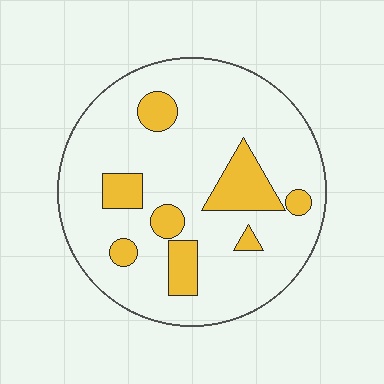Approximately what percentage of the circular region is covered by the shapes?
Approximately 20%.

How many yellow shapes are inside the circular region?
8.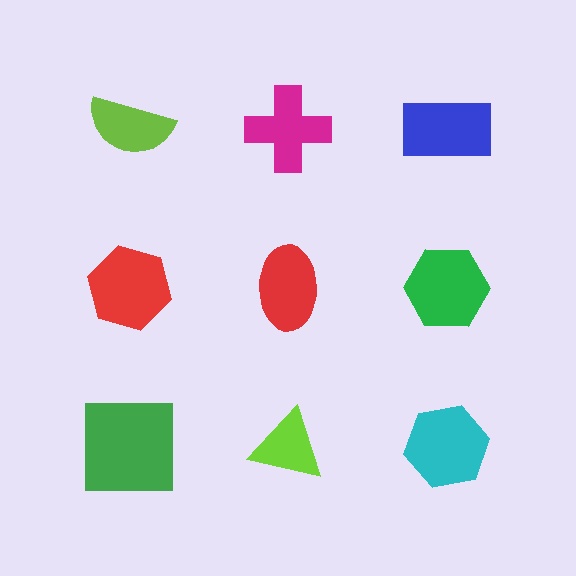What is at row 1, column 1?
A lime semicircle.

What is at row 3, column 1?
A green square.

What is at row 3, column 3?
A cyan hexagon.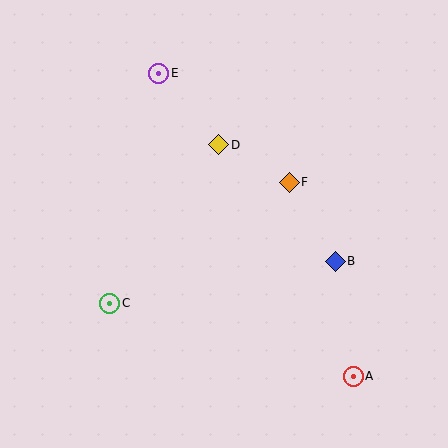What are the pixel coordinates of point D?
Point D is at (219, 145).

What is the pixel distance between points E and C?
The distance between E and C is 235 pixels.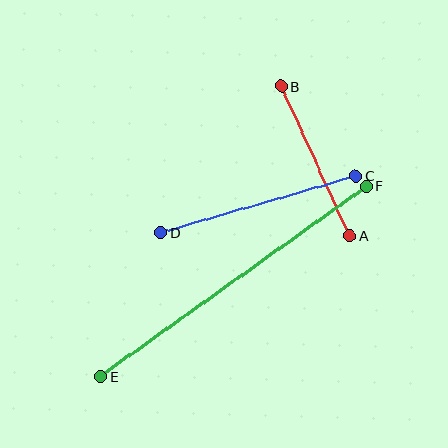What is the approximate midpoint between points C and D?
The midpoint is at approximately (258, 204) pixels.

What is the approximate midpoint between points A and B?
The midpoint is at approximately (315, 161) pixels.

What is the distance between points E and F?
The distance is approximately 327 pixels.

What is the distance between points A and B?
The distance is approximately 165 pixels.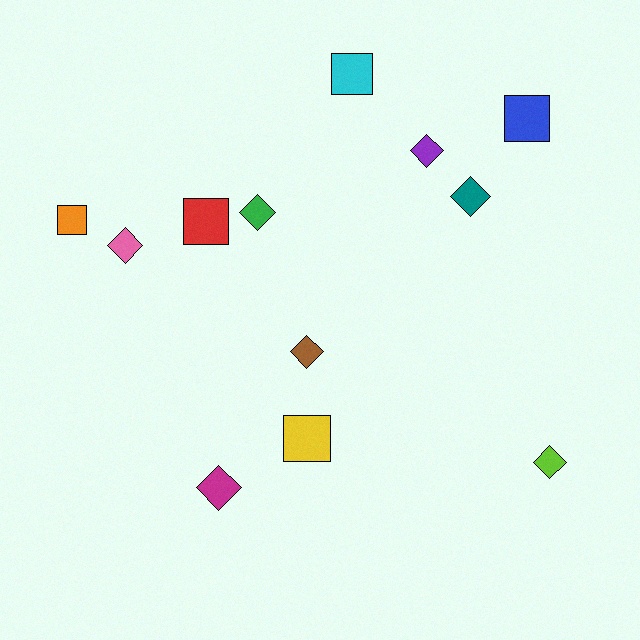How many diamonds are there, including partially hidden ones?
There are 7 diamonds.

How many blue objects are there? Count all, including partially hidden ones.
There is 1 blue object.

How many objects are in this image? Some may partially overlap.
There are 12 objects.